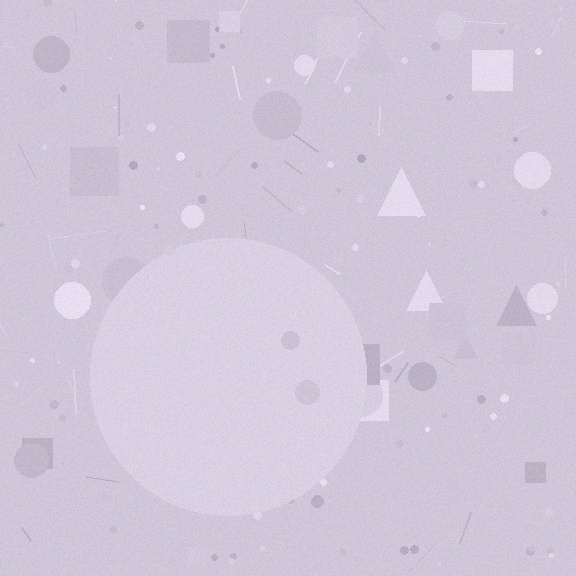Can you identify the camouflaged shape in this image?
The camouflaged shape is a circle.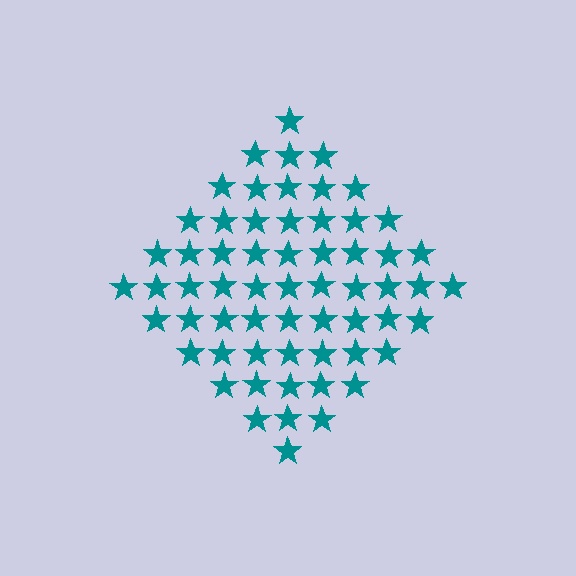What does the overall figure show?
The overall figure shows a diamond.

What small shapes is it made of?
It is made of small stars.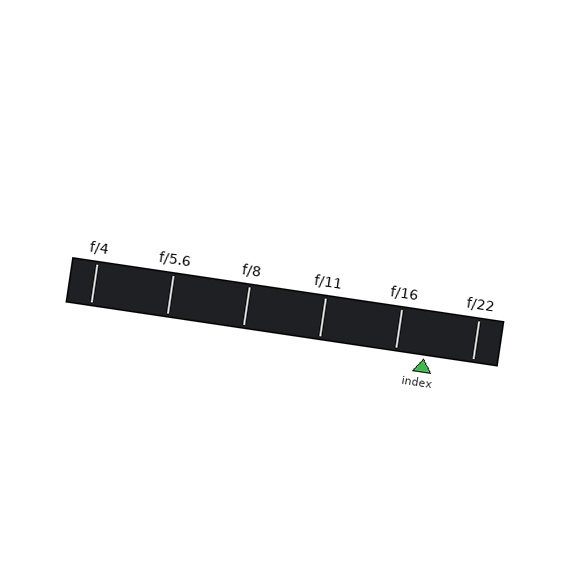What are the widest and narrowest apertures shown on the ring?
The widest aperture shown is f/4 and the narrowest is f/22.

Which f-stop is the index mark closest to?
The index mark is closest to f/16.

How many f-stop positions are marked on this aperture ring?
There are 6 f-stop positions marked.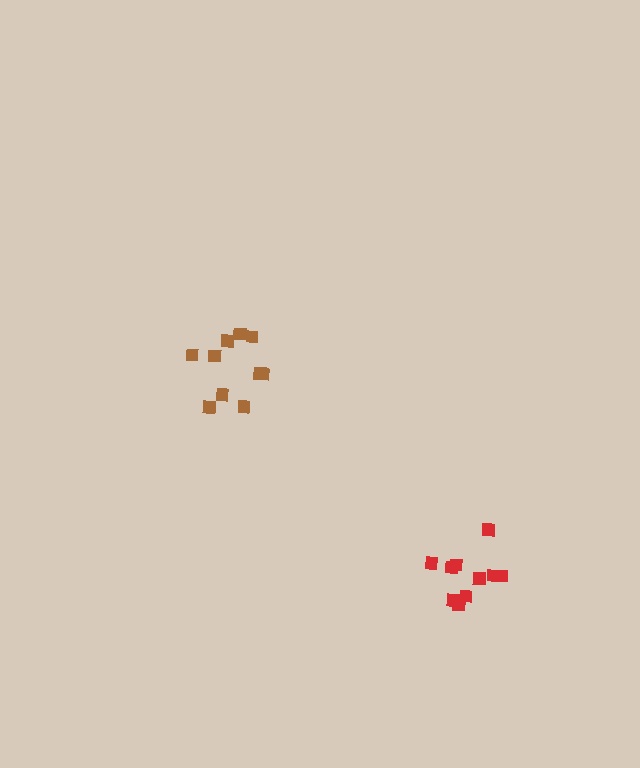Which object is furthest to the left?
The brown cluster is leftmost.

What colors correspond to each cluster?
The clusters are colored: brown, red.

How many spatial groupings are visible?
There are 2 spatial groupings.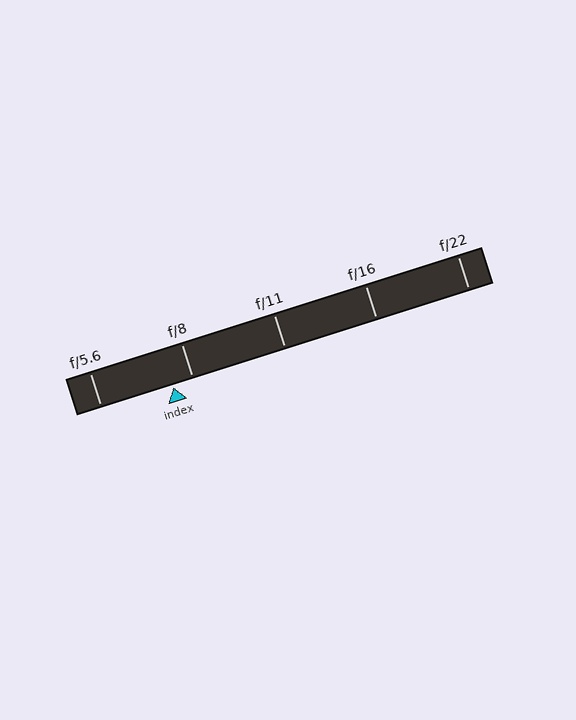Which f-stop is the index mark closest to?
The index mark is closest to f/8.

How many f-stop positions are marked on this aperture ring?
There are 5 f-stop positions marked.